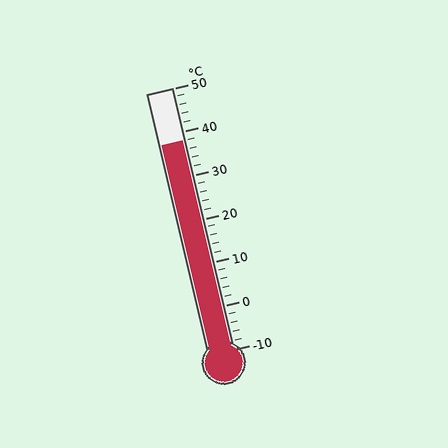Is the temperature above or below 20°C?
The temperature is above 20°C.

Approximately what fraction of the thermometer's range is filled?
The thermometer is filled to approximately 80% of its range.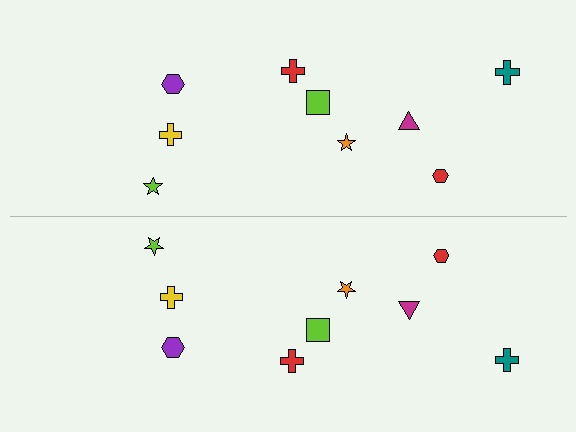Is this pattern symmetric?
Yes, this pattern has bilateral (reflection) symmetry.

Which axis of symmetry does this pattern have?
The pattern has a horizontal axis of symmetry running through the center of the image.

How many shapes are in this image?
There are 18 shapes in this image.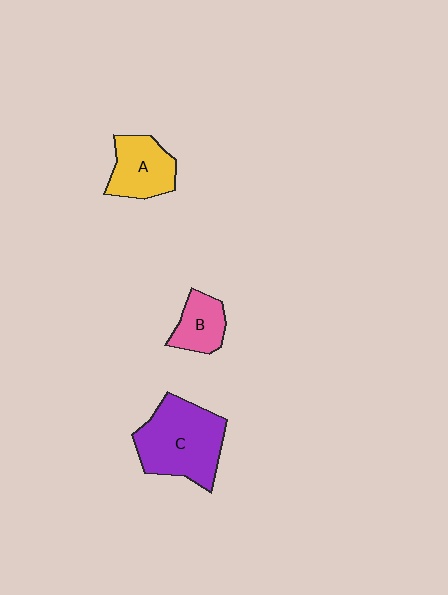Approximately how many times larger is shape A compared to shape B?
Approximately 1.4 times.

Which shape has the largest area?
Shape C (purple).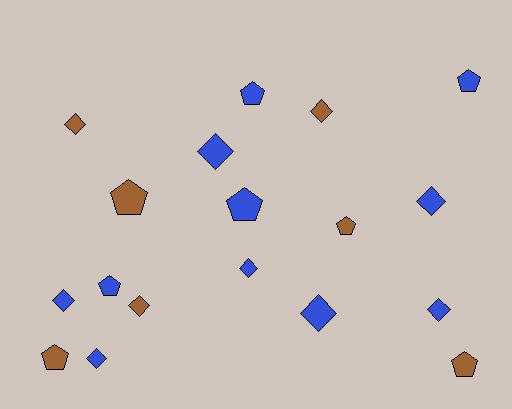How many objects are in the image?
There are 18 objects.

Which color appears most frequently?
Blue, with 11 objects.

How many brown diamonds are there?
There are 3 brown diamonds.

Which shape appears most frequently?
Diamond, with 10 objects.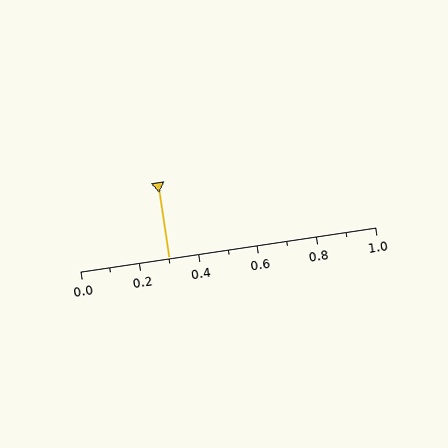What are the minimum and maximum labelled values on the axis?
The axis runs from 0.0 to 1.0.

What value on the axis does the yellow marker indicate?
The marker indicates approximately 0.3.